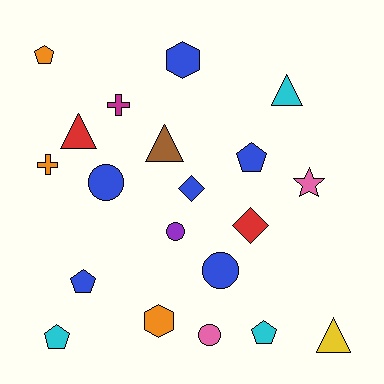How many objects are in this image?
There are 20 objects.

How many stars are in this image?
There is 1 star.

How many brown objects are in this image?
There is 1 brown object.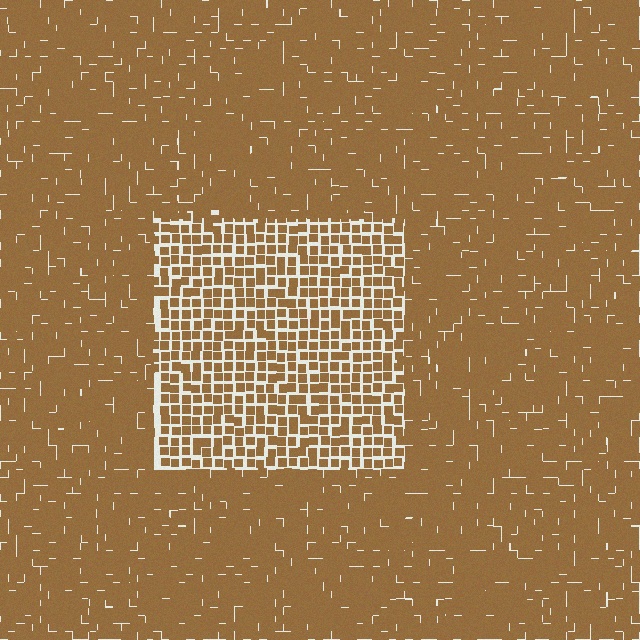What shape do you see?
I see a rectangle.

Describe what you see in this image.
The image contains small brown elements arranged at two different densities. A rectangle-shaped region is visible where the elements are less densely packed than the surrounding area.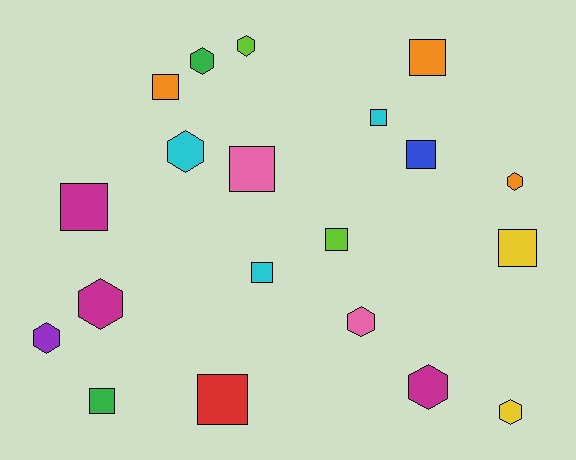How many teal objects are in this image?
There are no teal objects.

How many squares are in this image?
There are 11 squares.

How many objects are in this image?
There are 20 objects.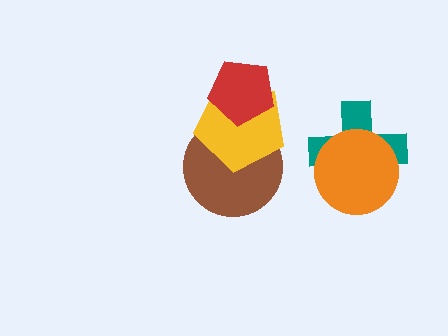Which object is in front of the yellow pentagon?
The red pentagon is in front of the yellow pentagon.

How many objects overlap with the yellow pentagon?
2 objects overlap with the yellow pentagon.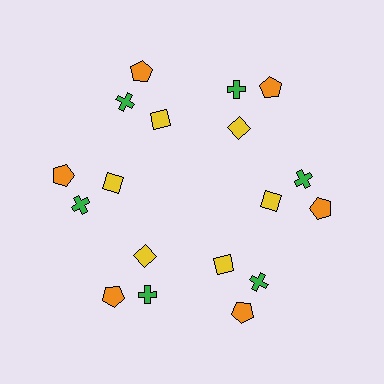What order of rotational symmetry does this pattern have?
This pattern has 6-fold rotational symmetry.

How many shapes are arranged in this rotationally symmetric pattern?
There are 18 shapes, arranged in 6 groups of 3.